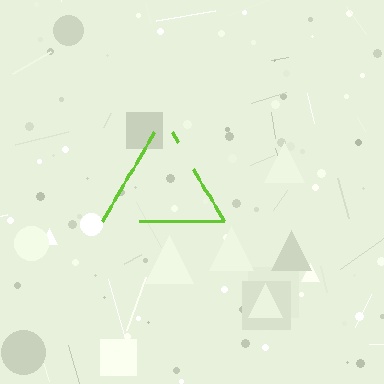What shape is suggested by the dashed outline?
The dashed outline suggests a triangle.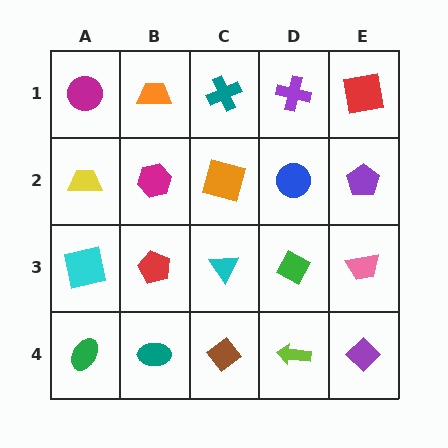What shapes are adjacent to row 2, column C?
A teal cross (row 1, column C), a cyan triangle (row 3, column C), a magenta hexagon (row 2, column B), a blue circle (row 2, column D).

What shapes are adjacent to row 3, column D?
A blue circle (row 2, column D), a lime arrow (row 4, column D), a cyan triangle (row 3, column C), a pink trapezoid (row 3, column E).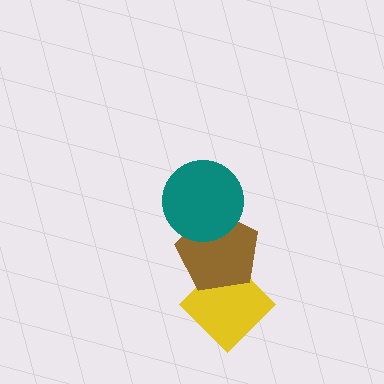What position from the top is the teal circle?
The teal circle is 1st from the top.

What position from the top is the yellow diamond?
The yellow diamond is 3rd from the top.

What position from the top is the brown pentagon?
The brown pentagon is 2nd from the top.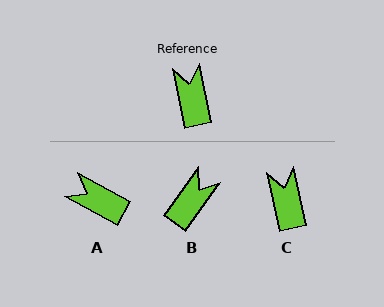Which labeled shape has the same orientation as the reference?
C.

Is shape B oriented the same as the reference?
No, it is off by about 48 degrees.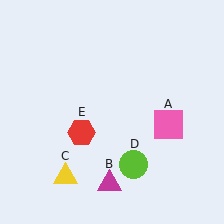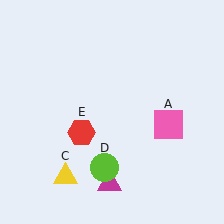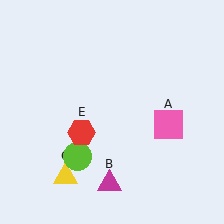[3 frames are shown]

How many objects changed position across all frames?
1 object changed position: lime circle (object D).